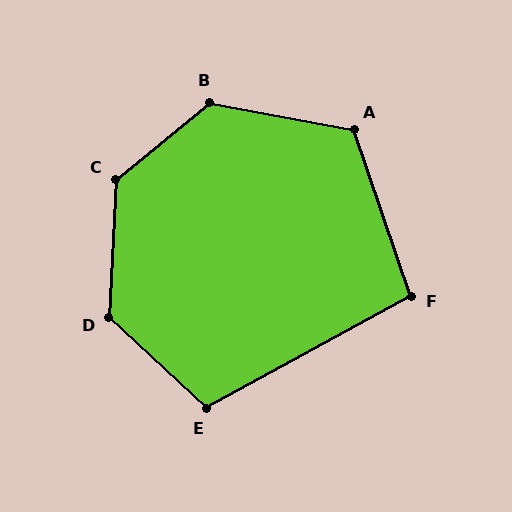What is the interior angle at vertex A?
Approximately 119 degrees (obtuse).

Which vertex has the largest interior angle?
C, at approximately 132 degrees.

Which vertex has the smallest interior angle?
F, at approximately 100 degrees.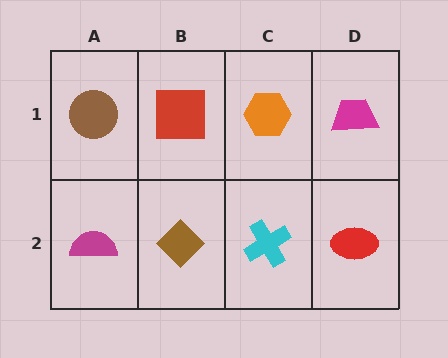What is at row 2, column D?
A red ellipse.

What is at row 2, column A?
A magenta semicircle.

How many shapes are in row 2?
4 shapes.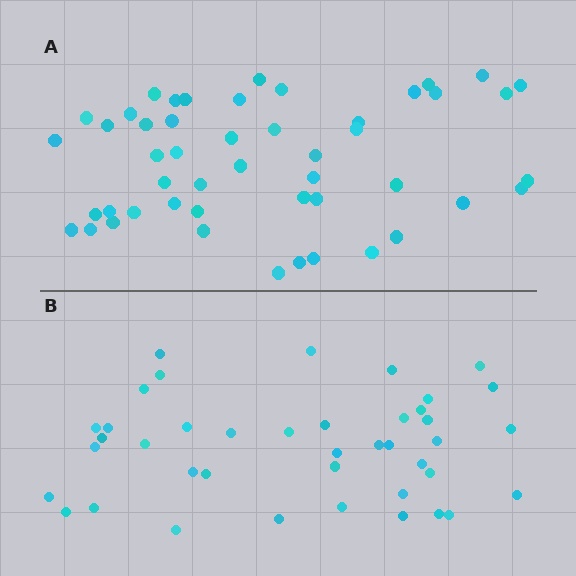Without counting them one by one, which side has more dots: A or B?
Region A (the top region) has more dots.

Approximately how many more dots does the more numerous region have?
Region A has roughly 8 or so more dots than region B.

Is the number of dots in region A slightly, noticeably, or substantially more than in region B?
Region A has only slightly more — the two regions are fairly close. The ratio is roughly 1.2 to 1.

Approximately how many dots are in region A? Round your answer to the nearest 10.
About 50 dots. (The exact count is 49, which rounds to 50.)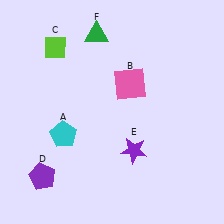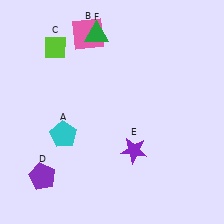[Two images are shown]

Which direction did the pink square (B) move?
The pink square (B) moved up.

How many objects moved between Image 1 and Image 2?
1 object moved between the two images.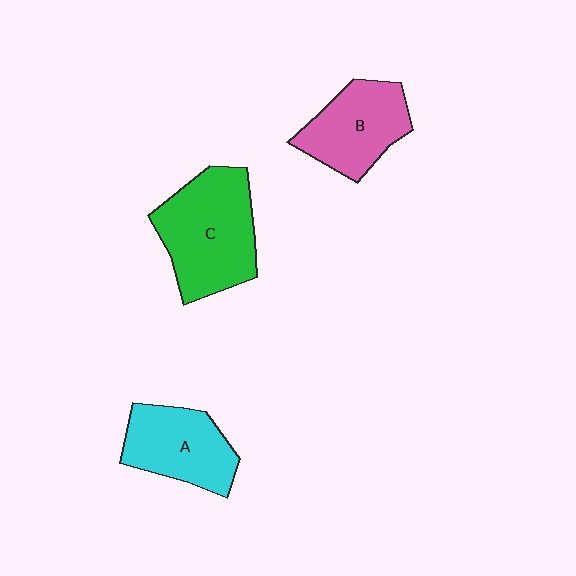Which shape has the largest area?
Shape C (green).